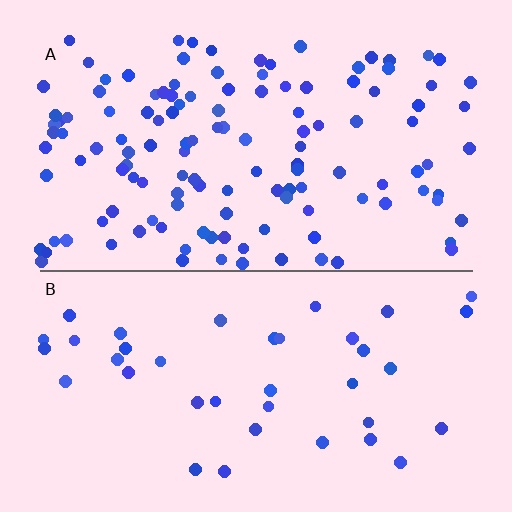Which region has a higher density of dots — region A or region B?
A (the top).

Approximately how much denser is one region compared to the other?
Approximately 3.3× — region A over region B.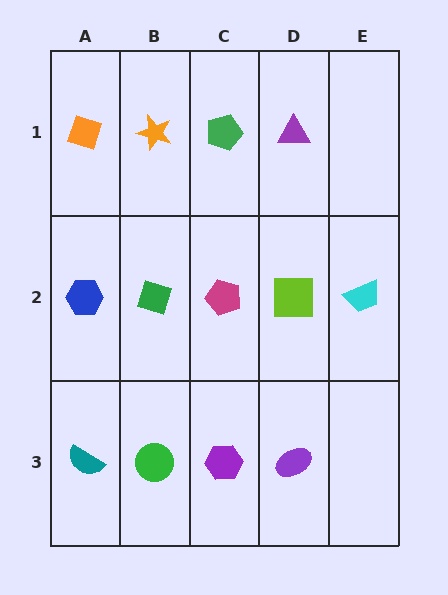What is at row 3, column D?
A purple ellipse.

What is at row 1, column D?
A purple triangle.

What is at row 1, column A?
An orange diamond.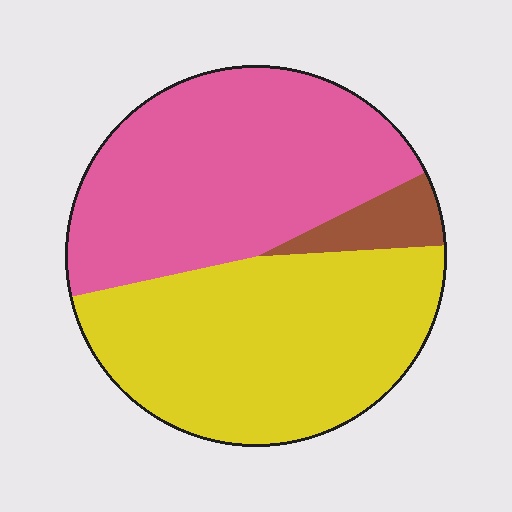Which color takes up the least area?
Brown, at roughly 5%.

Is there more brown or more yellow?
Yellow.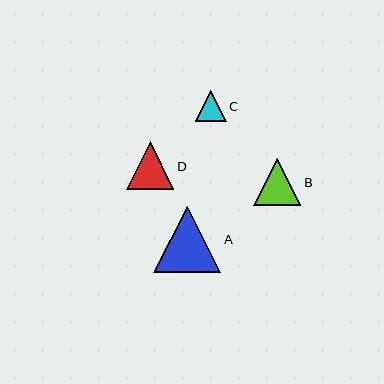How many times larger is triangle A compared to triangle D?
Triangle A is approximately 1.4 times the size of triangle D.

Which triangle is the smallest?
Triangle C is the smallest with a size of approximately 31 pixels.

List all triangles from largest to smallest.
From largest to smallest: A, D, B, C.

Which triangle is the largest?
Triangle A is the largest with a size of approximately 67 pixels.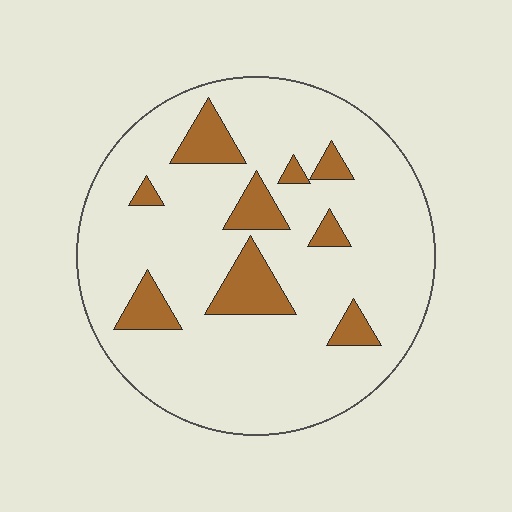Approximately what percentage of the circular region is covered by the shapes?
Approximately 15%.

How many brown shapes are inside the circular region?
9.